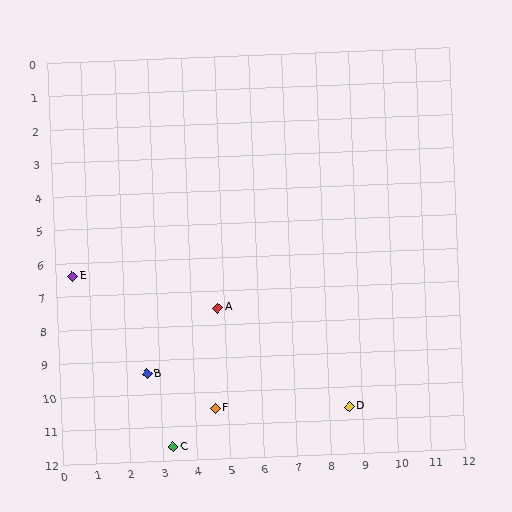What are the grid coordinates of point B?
Point B is at approximately (2.6, 9.4).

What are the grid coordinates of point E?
Point E is at approximately (0.5, 6.4).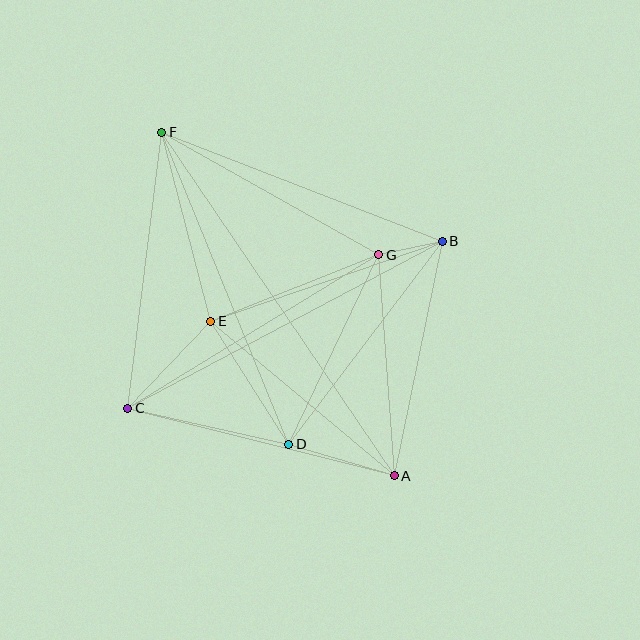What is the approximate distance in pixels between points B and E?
The distance between B and E is approximately 245 pixels.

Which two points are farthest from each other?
Points A and F are farthest from each other.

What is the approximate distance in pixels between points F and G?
The distance between F and G is approximately 249 pixels.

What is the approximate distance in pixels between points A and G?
The distance between A and G is approximately 222 pixels.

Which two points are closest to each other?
Points B and G are closest to each other.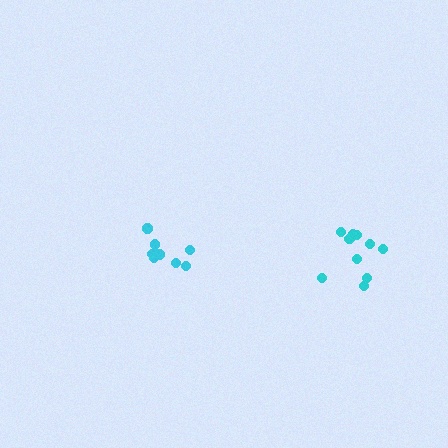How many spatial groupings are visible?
There are 2 spatial groupings.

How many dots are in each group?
Group 1: 11 dots, Group 2: 10 dots (21 total).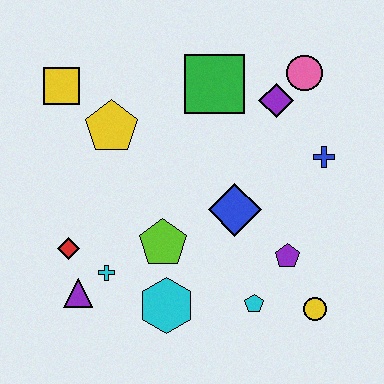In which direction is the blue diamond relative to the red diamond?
The blue diamond is to the right of the red diamond.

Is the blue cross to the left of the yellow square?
No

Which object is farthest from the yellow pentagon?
The yellow circle is farthest from the yellow pentagon.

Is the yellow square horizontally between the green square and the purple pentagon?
No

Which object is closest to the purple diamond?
The pink circle is closest to the purple diamond.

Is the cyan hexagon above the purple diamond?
No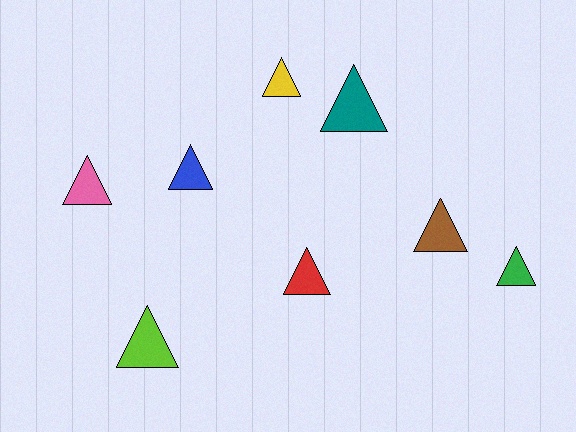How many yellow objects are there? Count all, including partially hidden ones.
There is 1 yellow object.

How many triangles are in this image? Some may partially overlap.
There are 8 triangles.